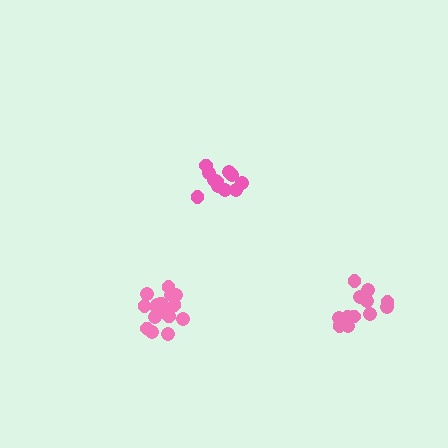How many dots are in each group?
Group 1: 12 dots, Group 2: 14 dots, Group 3: 17 dots (43 total).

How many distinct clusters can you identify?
There are 3 distinct clusters.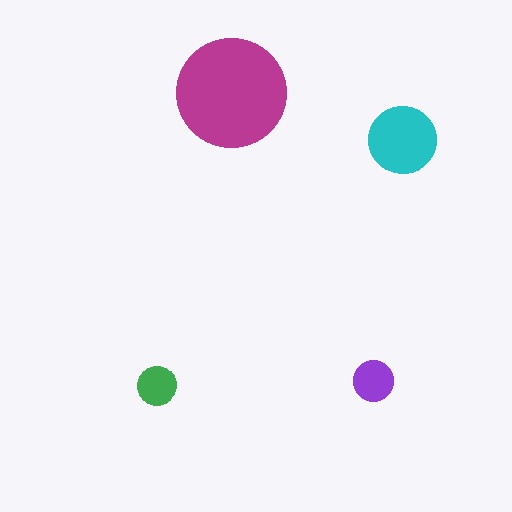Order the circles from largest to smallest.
the magenta one, the cyan one, the purple one, the green one.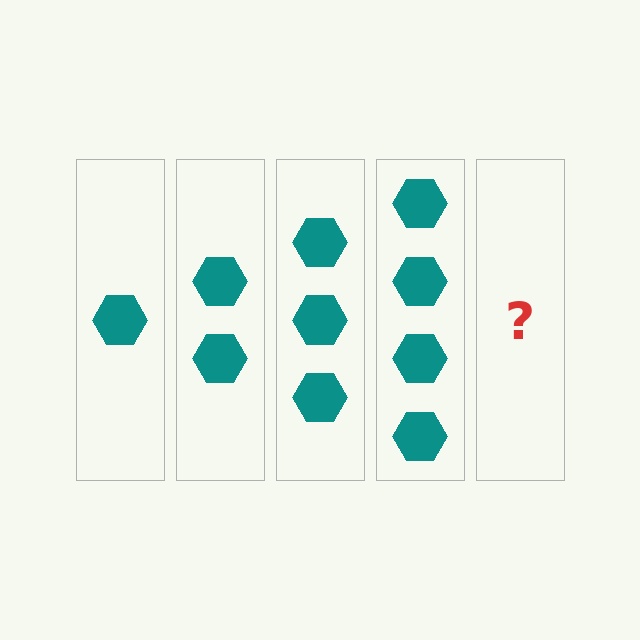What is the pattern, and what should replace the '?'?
The pattern is that each step adds one more hexagon. The '?' should be 5 hexagons.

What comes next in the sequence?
The next element should be 5 hexagons.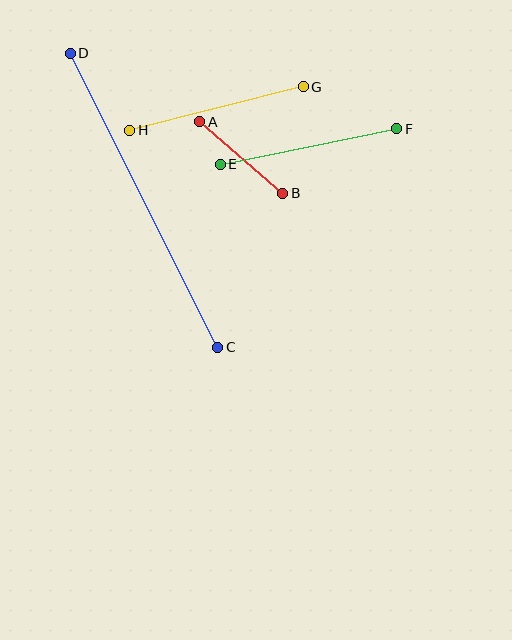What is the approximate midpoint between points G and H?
The midpoint is at approximately (216, 109) pixels.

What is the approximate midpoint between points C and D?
The midpoint is at approximately (144, 200) pixels.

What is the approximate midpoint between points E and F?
The midpoint is at approximately (309, 146) pixels.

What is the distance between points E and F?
The distance is approximately 180 pixels.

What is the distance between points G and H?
The distance is approximately 179 pixels.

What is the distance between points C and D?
The distance is approximately 329 pixels.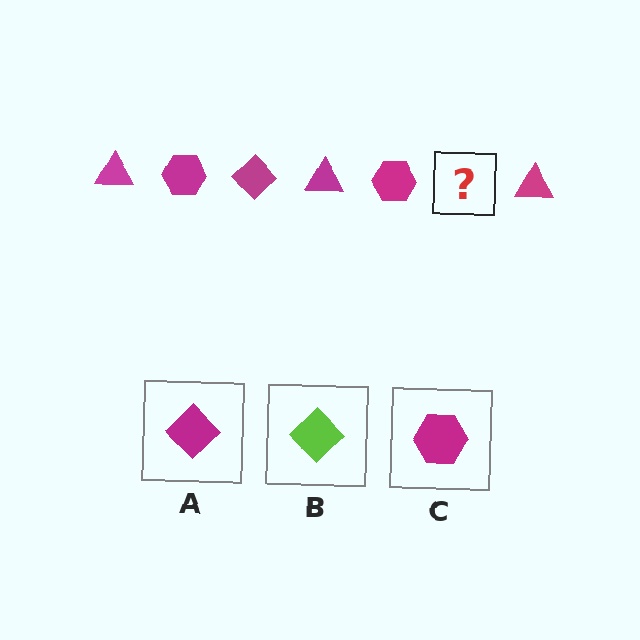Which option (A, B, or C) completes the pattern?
A.